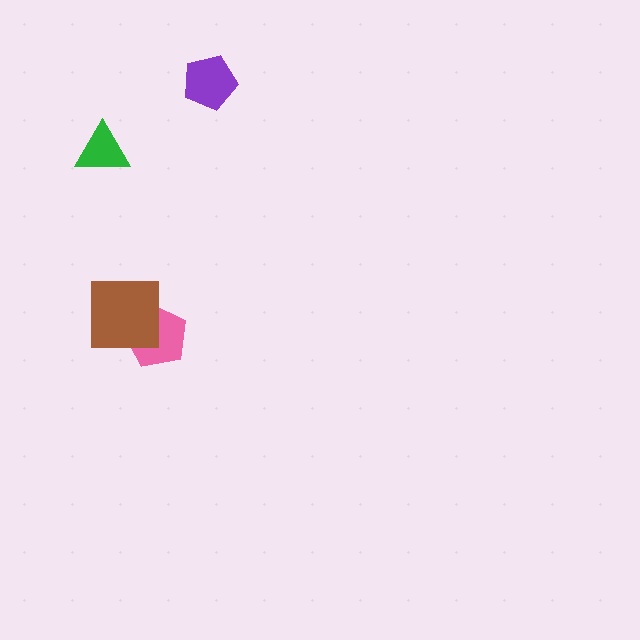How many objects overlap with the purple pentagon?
0 objects overlap with the purple pentagon.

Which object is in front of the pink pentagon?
The brown square is in front of the pink pentagon.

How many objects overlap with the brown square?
1 object overlaps with the brown square.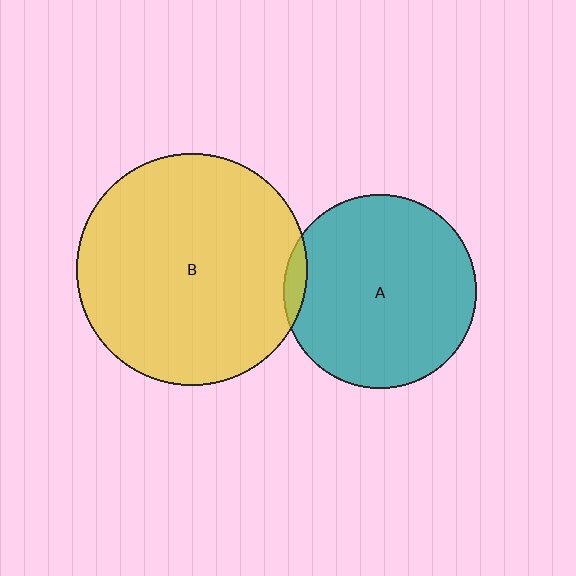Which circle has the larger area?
Circle B (yellow).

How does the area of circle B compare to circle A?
Approximately 1.4 times.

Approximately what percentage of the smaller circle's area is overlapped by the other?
Approximately 5%.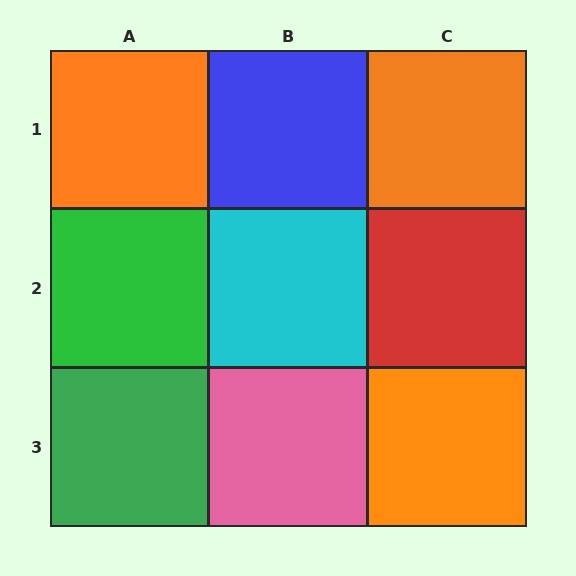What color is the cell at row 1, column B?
Blue.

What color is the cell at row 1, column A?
Orange.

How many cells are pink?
1 cell is pink.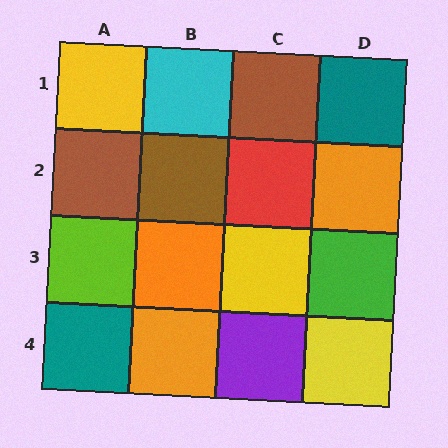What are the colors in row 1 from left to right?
Yellow, cyan, brown, teal.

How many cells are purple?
1 cell is purple.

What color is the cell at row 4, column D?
Yellow.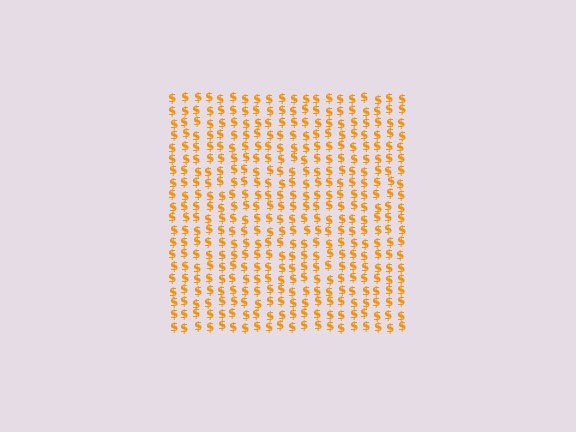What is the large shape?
The large shape is a square.